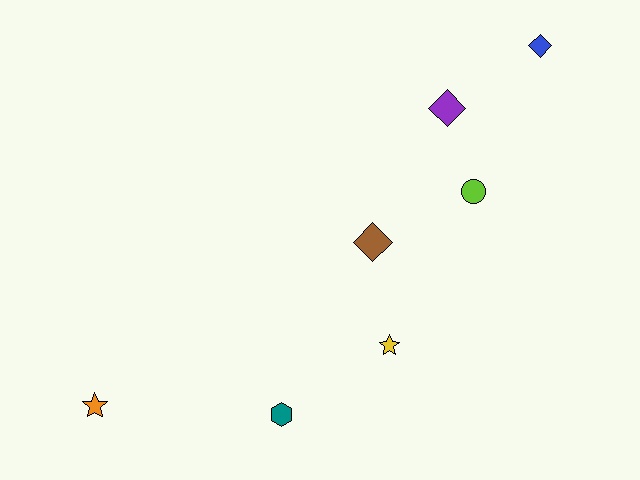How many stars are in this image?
There are 2 stars.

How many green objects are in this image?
There are no green objects.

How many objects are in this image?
There are 7 objects.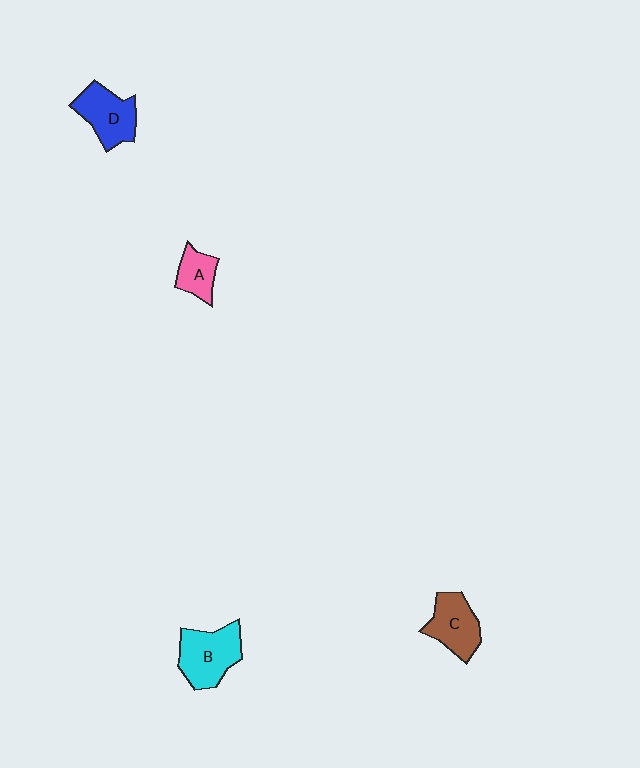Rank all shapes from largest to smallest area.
From largest to smallest: B (cyan), D (blue), C (brown), A (pink).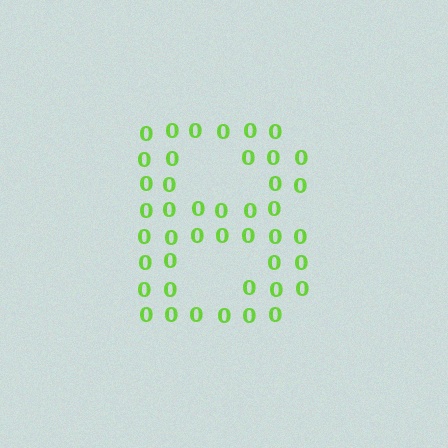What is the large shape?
The large shape is the letter B.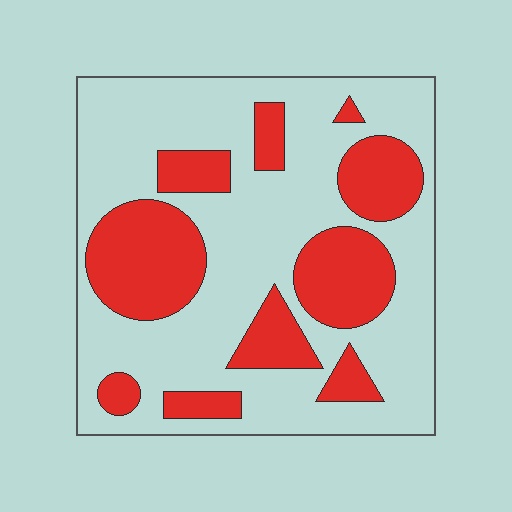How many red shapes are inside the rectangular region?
10.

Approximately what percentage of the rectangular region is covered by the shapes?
Approximately 30%.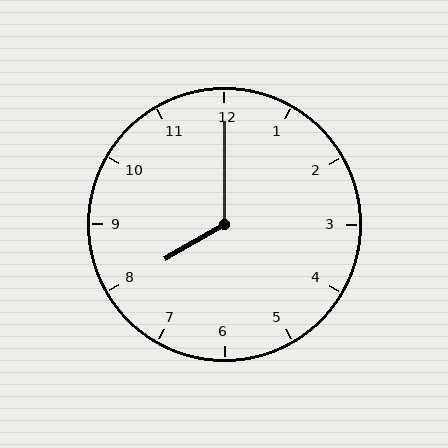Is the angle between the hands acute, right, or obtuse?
It is obtuse.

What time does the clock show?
8:00.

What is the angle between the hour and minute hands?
Approximately 120 degrees.